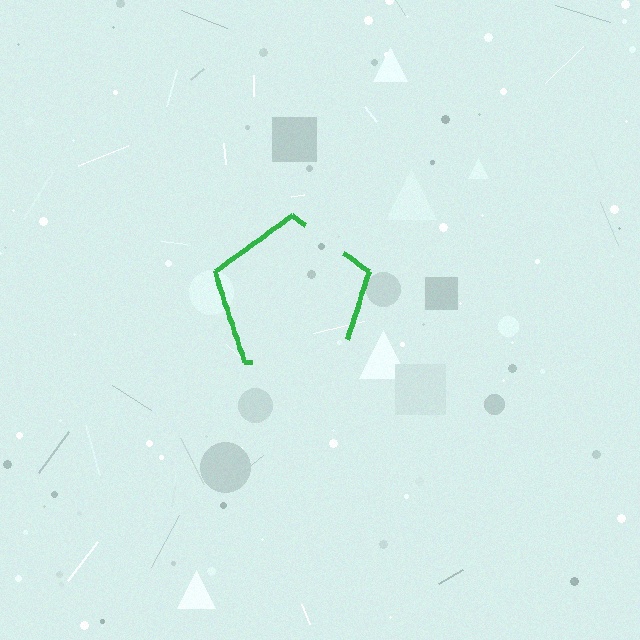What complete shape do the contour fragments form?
The contour fragments form a pentagon.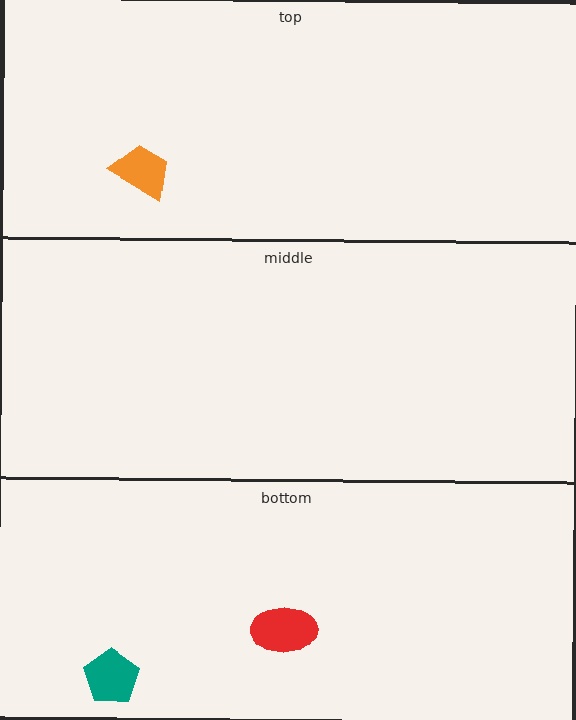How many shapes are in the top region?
1.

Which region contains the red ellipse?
The bottom region.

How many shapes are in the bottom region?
2.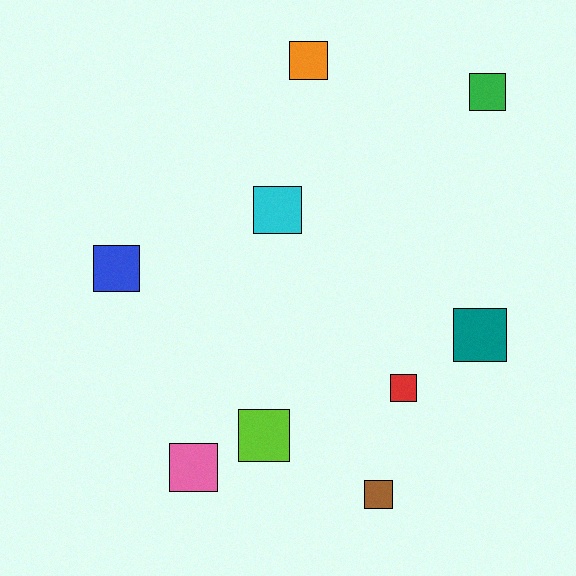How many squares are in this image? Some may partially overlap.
There are 9 squares.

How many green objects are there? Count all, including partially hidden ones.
There is 1 green object.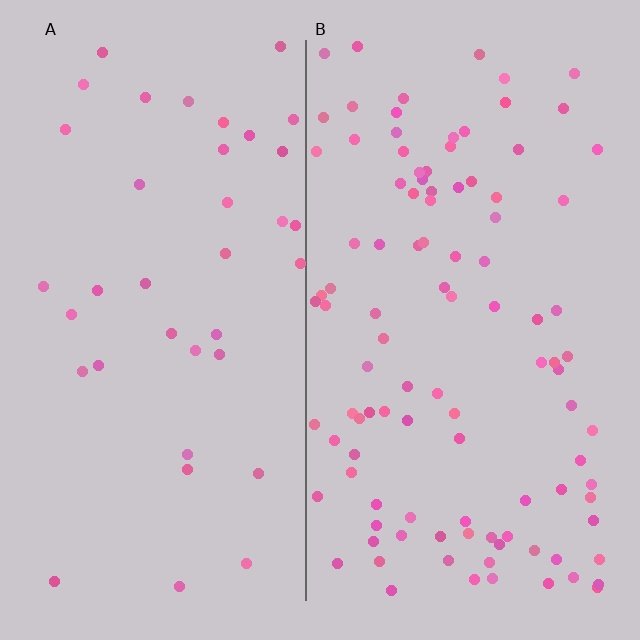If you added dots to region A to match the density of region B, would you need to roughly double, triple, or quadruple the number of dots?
Approximately triple.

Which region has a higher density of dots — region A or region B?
B (the right).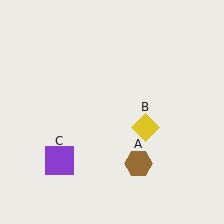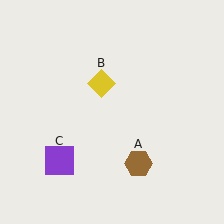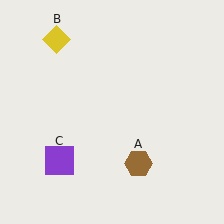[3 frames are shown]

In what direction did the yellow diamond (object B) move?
The yellow diamond (object B) moved up and to the left.